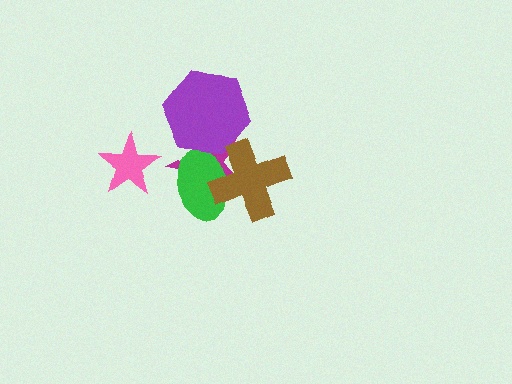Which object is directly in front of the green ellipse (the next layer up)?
The purple hexagon is directly in front of the green ellipse.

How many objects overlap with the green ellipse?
3 objects overlap with the green ellipse.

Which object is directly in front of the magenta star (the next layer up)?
The green ellipse is directly in front of the magenta star.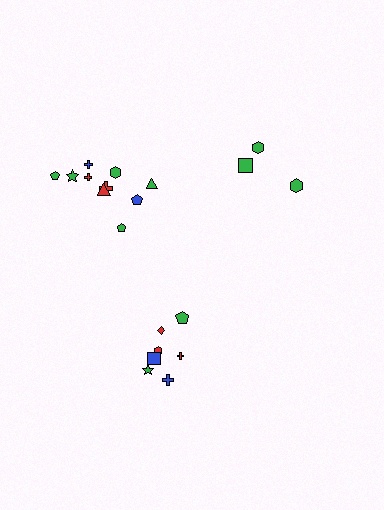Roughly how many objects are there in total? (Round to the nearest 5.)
Roughly 20 objects in total.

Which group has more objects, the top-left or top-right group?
The top-left group.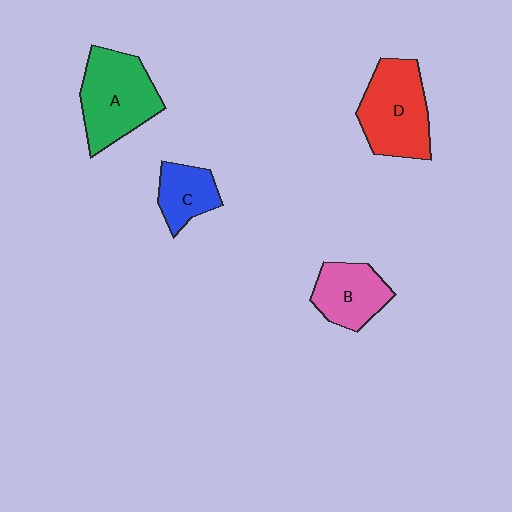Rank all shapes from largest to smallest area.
From largest to smallest: A (green), D (red), B (pink), C (blue).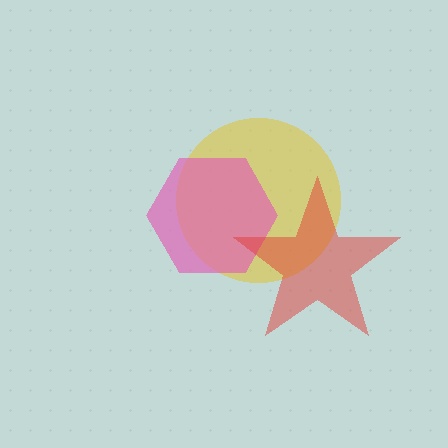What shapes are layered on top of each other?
The layered shapes are: a yellow circle, a pink hexagon, a red star.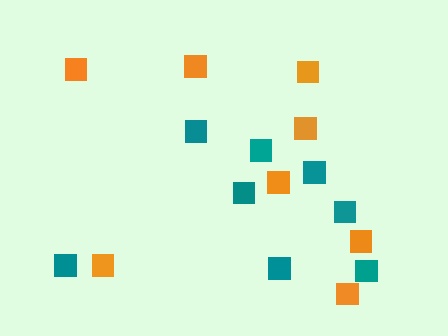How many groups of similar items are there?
There are 2 groups: one group of teal squares (8) and one group of orange squares (8).